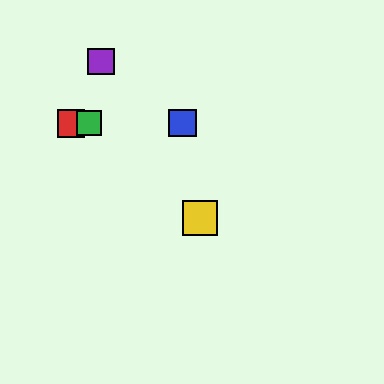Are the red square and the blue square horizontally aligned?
Yes, both are at y≈123.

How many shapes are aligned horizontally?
3 shapes (the red square, the blue square, the green square) are aligned horizontally.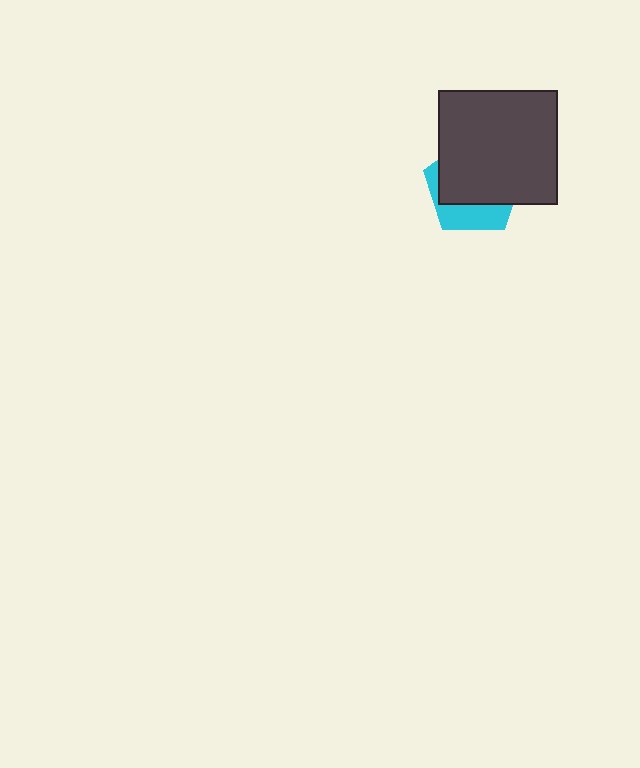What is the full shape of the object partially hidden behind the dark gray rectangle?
The partially hidden object is a cyan pentagon.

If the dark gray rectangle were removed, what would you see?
You would see the complete cyan pentagon.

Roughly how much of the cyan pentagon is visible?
A small part of it is visible (roughly 31%).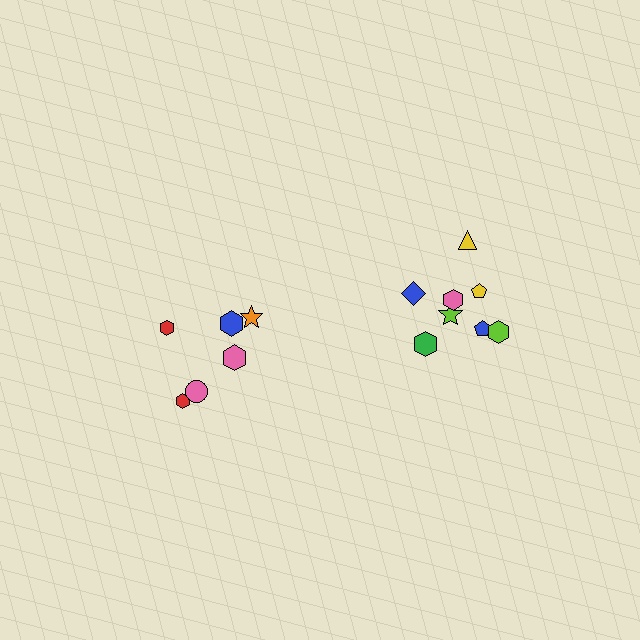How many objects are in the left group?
There are 6 objects.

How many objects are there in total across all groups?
There are 14 objects.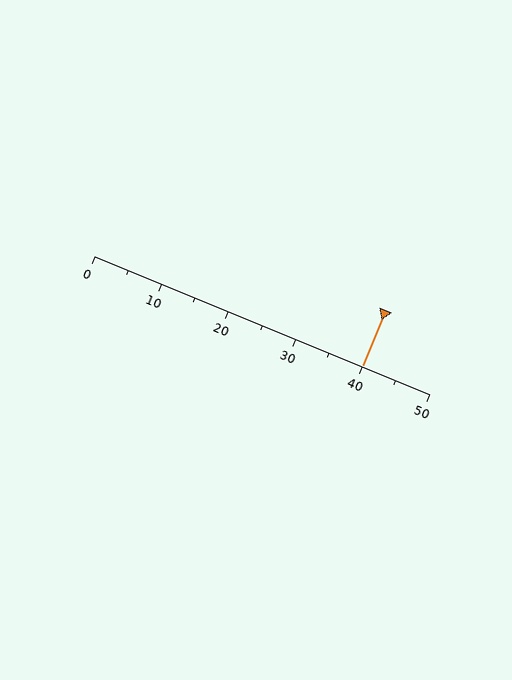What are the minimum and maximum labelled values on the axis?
The axis runs from 0 to 50.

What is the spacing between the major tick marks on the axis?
The major ticks are spaced 10 apart.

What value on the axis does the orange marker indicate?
The marker indicates approximately 40.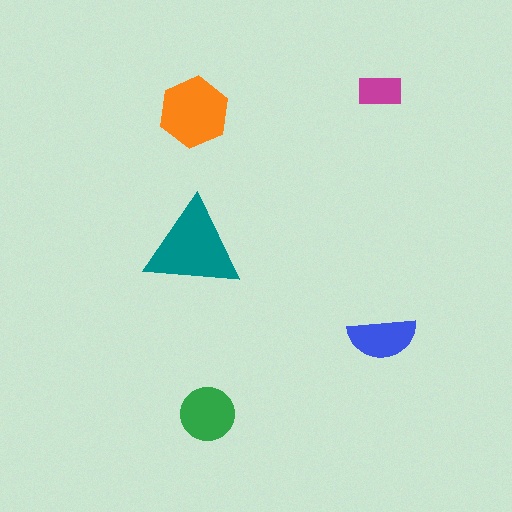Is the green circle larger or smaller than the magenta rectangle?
Larger.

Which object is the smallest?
The magenta rectangle.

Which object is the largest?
The teal triangle.